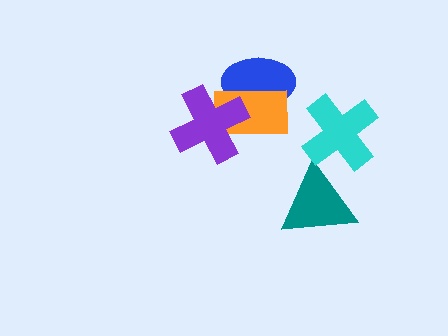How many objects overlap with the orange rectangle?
2 objects overlap with the orange rectangle.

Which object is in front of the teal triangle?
The cyan cross is in front of the teal triangle.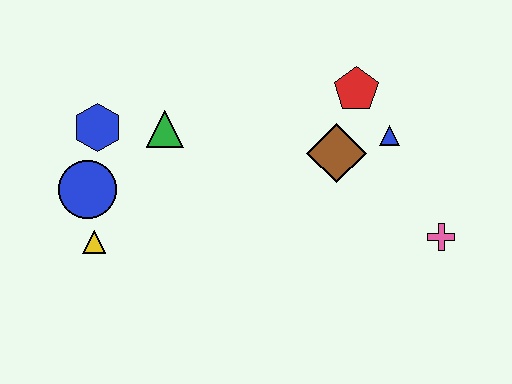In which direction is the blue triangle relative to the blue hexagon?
The blue triangle is to the right of the blue hexagon.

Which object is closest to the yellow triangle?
The blue circle is closest to the yellow triangle.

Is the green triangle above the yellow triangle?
Yes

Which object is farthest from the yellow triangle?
The pink cross is farthest from the yellow triangle.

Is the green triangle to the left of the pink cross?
Yes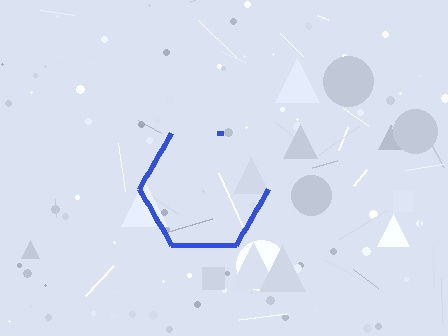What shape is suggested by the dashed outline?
The dashed outline suggests a hexagon.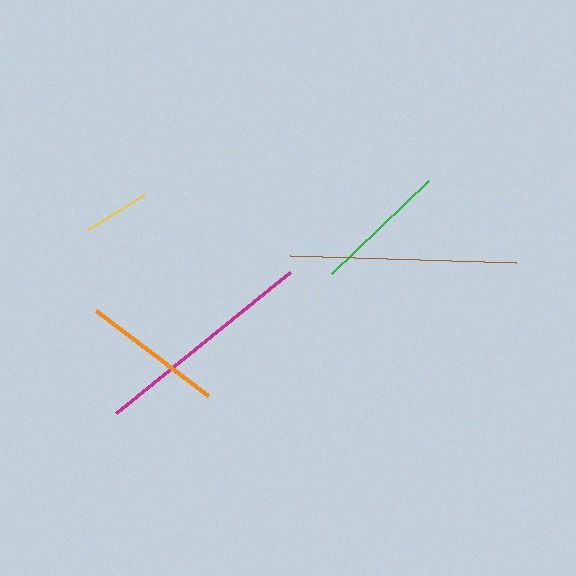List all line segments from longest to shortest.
From longest to shortest: brown, magenta, orange, green, yellow.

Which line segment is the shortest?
The yellow line is the shortest at approximately 67 pixels.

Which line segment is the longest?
The brown line is the longest at approximately 227 pixels.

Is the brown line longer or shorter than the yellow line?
The brown line is longer than the yellow line.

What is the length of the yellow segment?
The yellow segment is approximately 67 pixels long.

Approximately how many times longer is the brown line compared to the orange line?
The brown line is approximately 1.6 times the length of the orange line.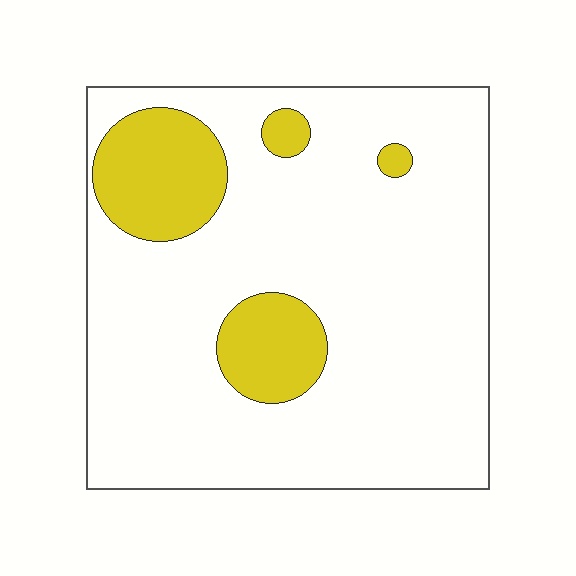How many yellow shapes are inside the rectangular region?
4.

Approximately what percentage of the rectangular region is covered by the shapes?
Approximately 15%.